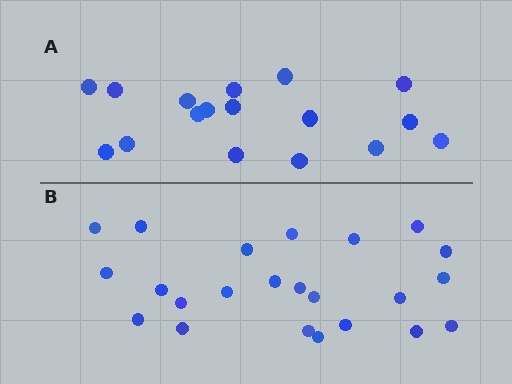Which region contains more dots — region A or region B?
Region B (the bottom region) has more dots.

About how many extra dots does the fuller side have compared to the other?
Region B has about 6 more dots than region A.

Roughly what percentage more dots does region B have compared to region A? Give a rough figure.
About 35% more.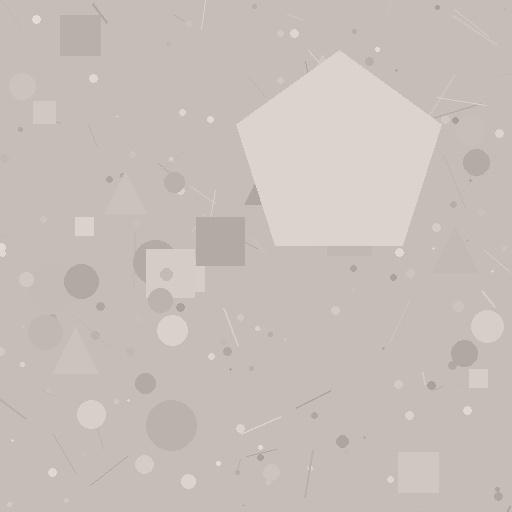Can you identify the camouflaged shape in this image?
The camouflaged shape is a pentagon.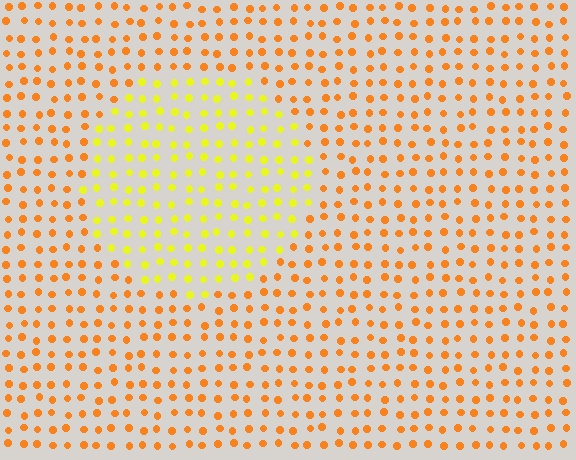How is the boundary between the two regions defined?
The boundary is defined purely by a slight shift in hue (about 37 degrees). Spacing, size, and orientation are identical on both sides.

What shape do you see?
I see a circle.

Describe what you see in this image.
The image is filled with small orange elements in a uniform arrangement. A circle-shaped region is visible where the elements are tinted to a slightly different hue, forming a subtle color boundary.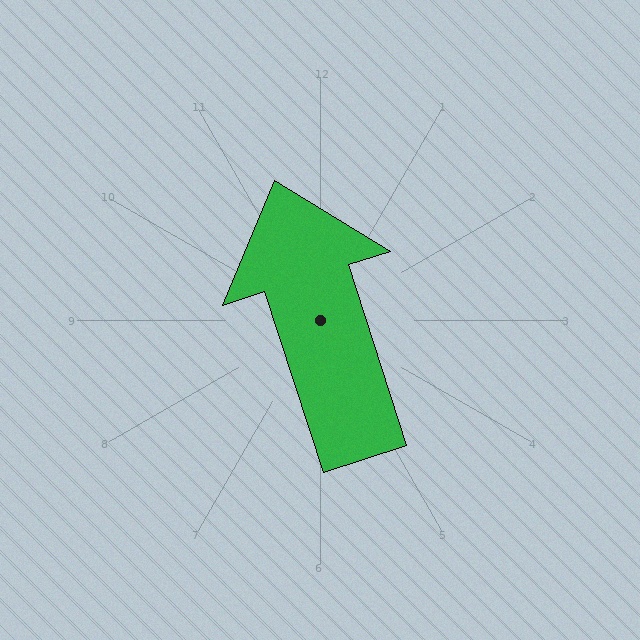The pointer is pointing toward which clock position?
Roughly 11 o'clock.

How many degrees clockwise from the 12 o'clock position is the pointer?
Approximately 342 degrees.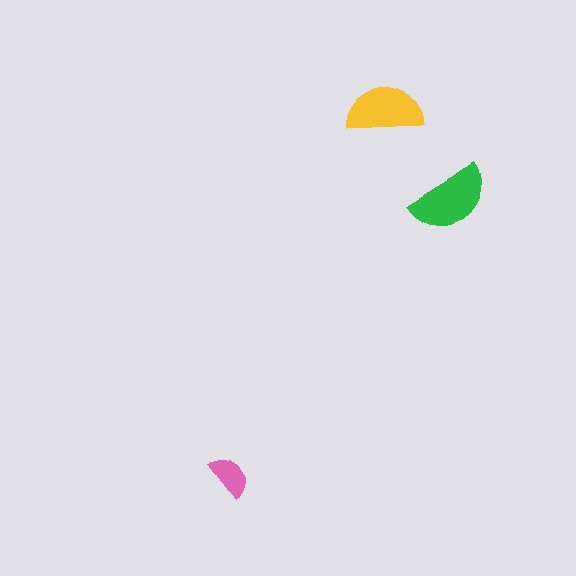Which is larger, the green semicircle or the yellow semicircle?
The green one.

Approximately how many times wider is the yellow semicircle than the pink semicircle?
About 1.5 times wider.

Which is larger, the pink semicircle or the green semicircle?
The green one.